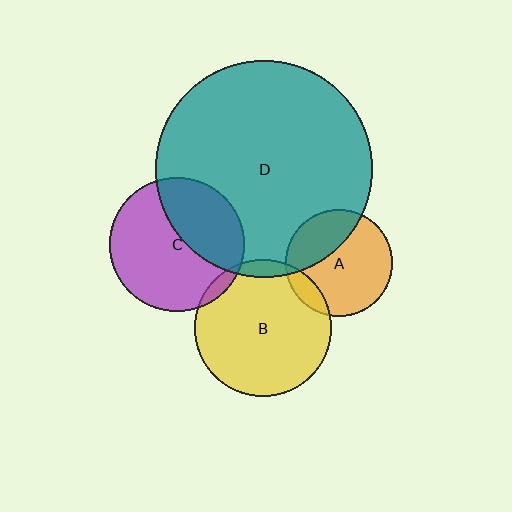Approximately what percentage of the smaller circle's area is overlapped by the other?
Approximately 30%.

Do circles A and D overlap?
Yes.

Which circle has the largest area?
Circle D (teal).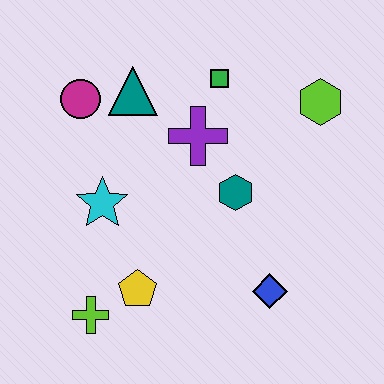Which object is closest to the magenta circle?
The teal triangle is closest to the magenta circle.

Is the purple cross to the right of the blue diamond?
No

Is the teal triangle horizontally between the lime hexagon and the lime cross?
Yes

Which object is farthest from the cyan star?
The lime hexagon is farthest from the cyan star.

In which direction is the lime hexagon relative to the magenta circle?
The lime hexagon is to the right of the magenta circle.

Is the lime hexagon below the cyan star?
No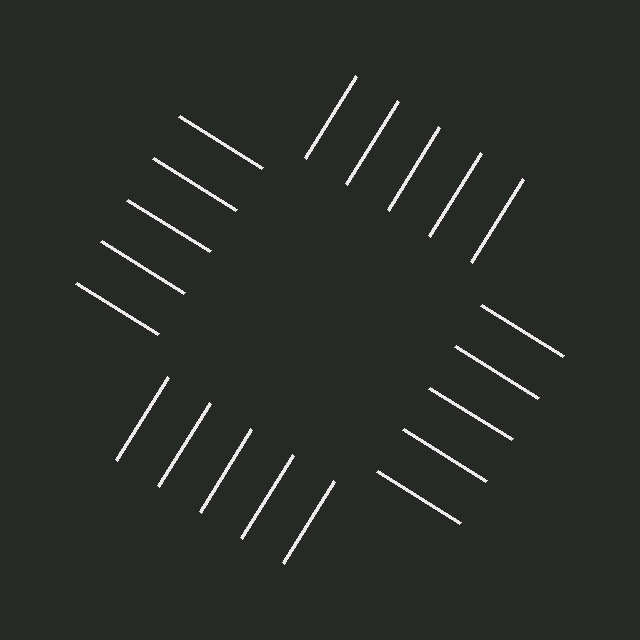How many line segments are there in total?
20 — 5 along each of the 4 edges.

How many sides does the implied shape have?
4 sides — the line-ends trace a square.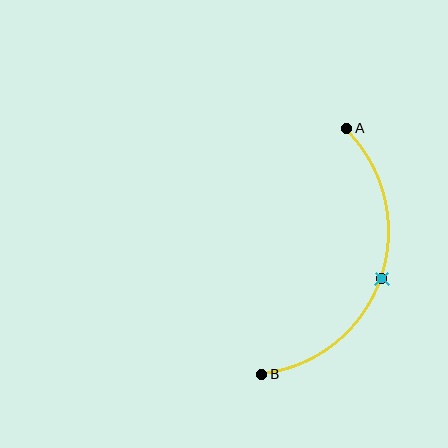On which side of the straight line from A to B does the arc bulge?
The arc bulges to the right of the straight line connecting A and B.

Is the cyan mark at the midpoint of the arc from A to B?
Yes. The cyan mark lies on the arc at equal arc-length from both A and B — it is the arc midpoint.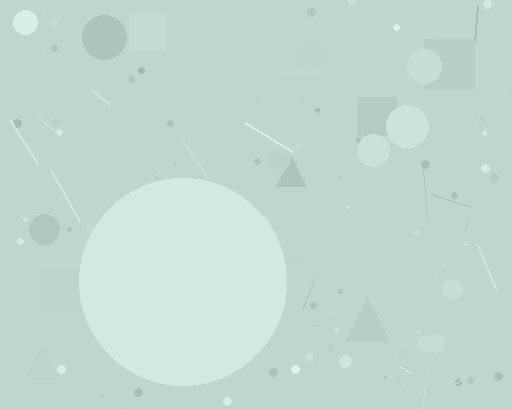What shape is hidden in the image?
A circle is hidden in the image.